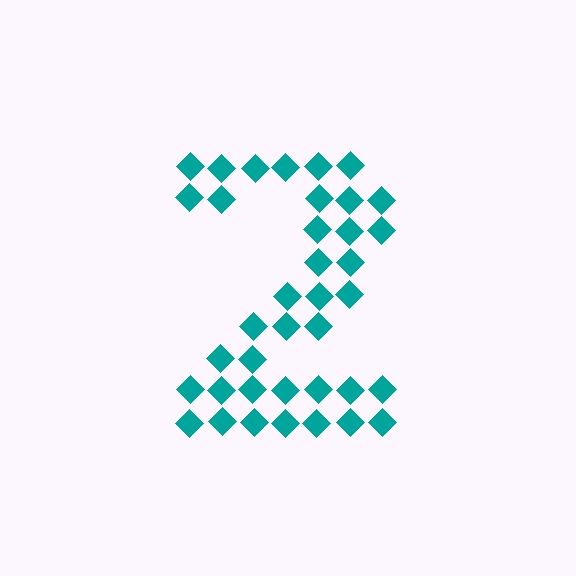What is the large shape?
The large shape is the digit 2.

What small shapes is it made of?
It is made of small diamonds.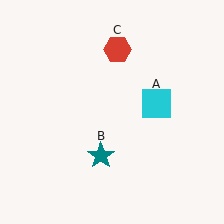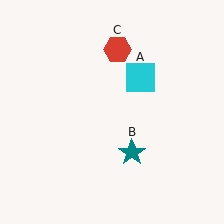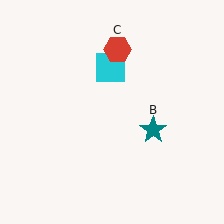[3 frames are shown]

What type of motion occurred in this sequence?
The cyan square (object A), teal star (object B) rotated counterclockwise around the center of the scene.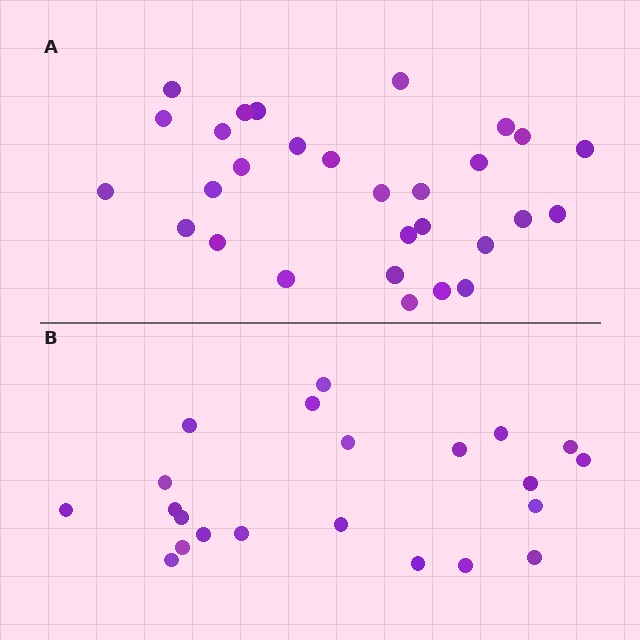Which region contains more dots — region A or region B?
Region A (the top region) has more dots.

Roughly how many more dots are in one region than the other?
Region A has roughly 8 or so more dots than region B.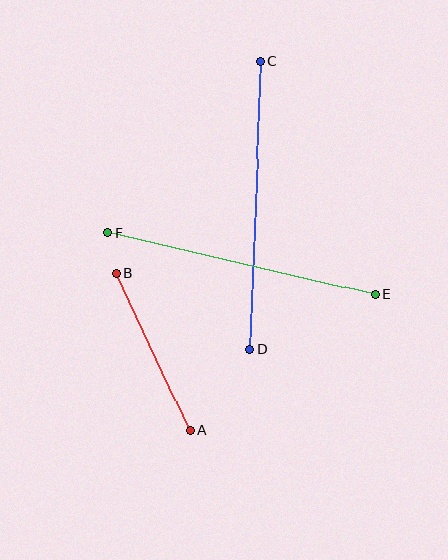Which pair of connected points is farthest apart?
Points C and D are farthest apart.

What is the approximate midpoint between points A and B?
The midpoint is at approximately (153, 352) pixels.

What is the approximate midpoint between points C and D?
The midpoint is at approximately (255, 205) pixels.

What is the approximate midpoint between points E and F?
The midpoint is at approximately (241, 264) pixels.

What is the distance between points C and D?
The distance is approximately 288 pixels.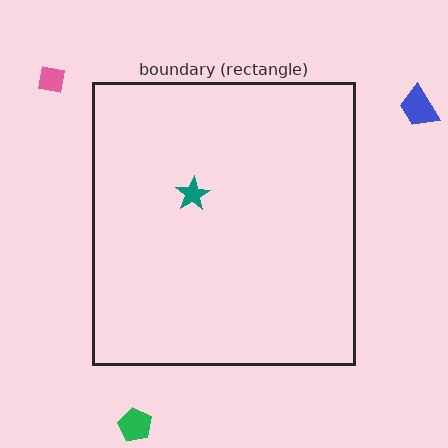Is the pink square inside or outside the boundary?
Outside.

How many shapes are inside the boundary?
1 inside, 3 outside.